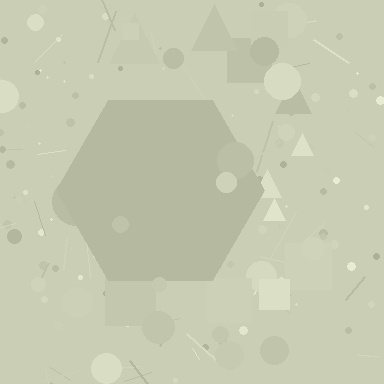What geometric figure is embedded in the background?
A hexagon is embedded in the background.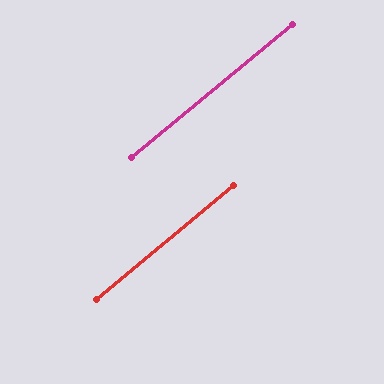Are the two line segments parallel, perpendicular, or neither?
Parallel — their directions differ by only 0.3°.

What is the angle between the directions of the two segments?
Approximately 0 degrees.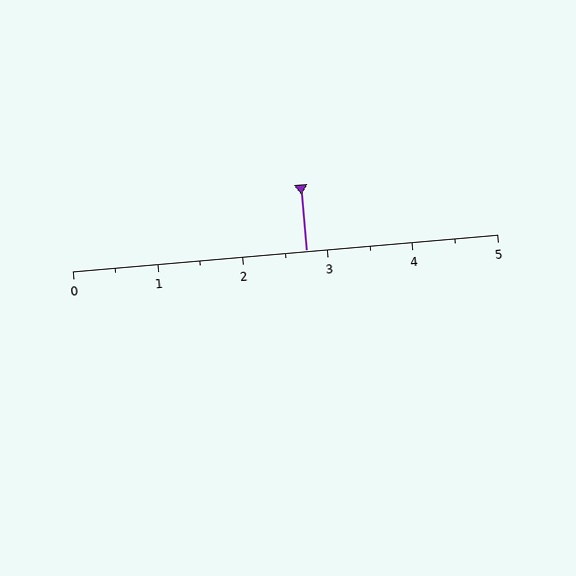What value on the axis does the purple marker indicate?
The marker indicates approximately 2.8.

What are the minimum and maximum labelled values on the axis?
The axis runs from 0 to 5.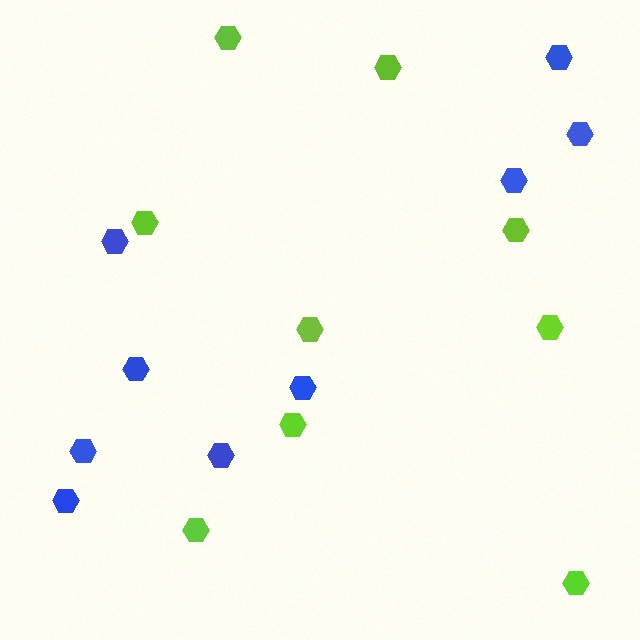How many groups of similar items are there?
There are 2 groups: one group of lime hexagons (9) and one group of blue hexagons (9).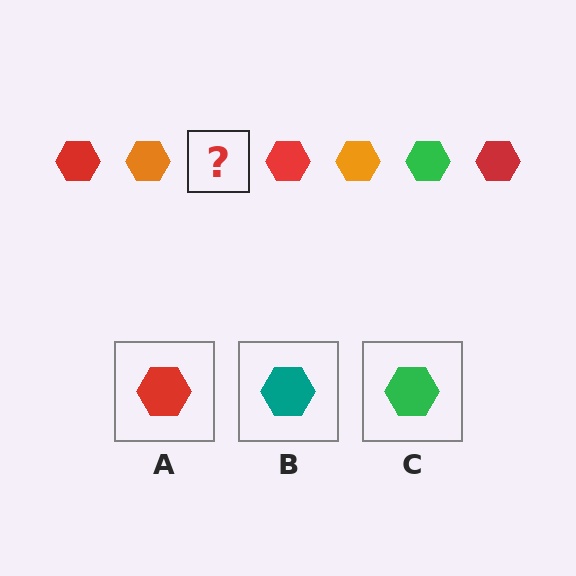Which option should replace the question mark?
Option C.